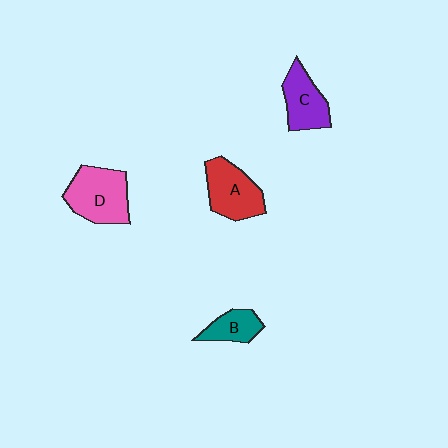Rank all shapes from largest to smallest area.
From largest to smallest: D (pink), A (red), C (purple), B (teal).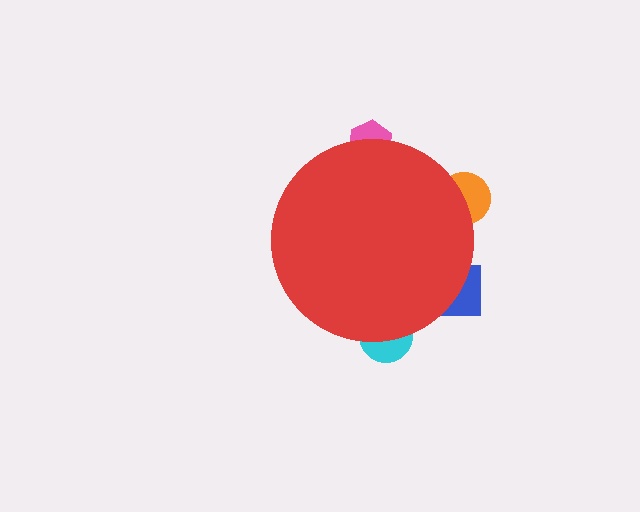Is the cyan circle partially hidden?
Yes, the cyan circle is partially hidden behind the red circle.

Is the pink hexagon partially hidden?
Yes, the pink hexagon is partially hidden behind the red circle.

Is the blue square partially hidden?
Yes, the blue square is partially hidden behind the red circle.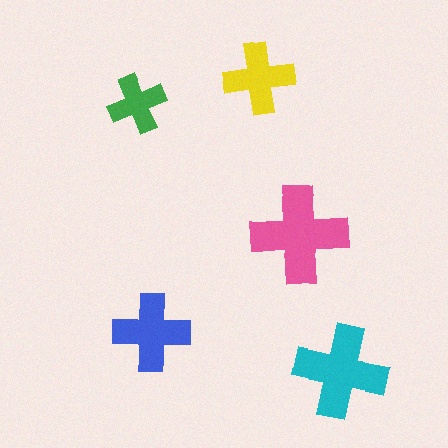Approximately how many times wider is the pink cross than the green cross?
About 1.5 times wider.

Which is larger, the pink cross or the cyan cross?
The pink one.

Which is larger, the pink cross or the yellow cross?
The pink one.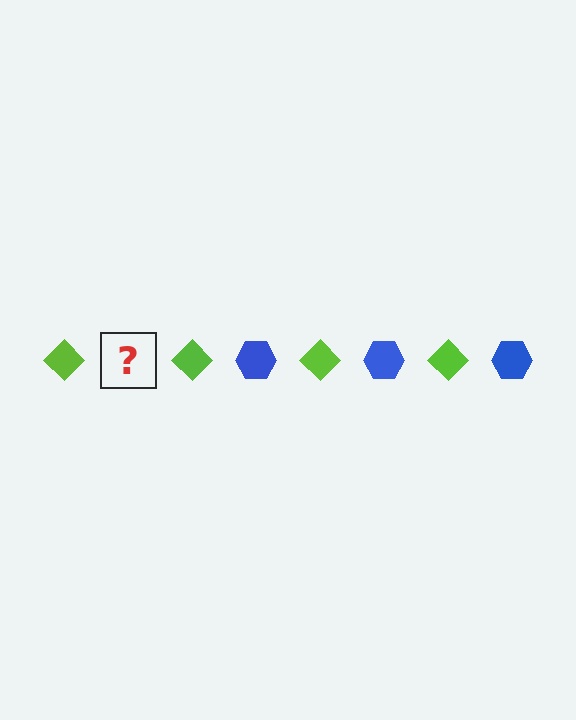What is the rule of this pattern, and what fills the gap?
The rule is that the pattern alternates between lime diamond and blue hexagon. The gap should be filled with a blue hexagon.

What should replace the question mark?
The question mark should be replaced with a blue hexagon.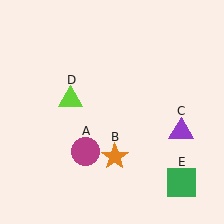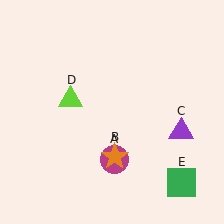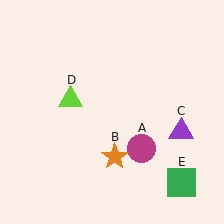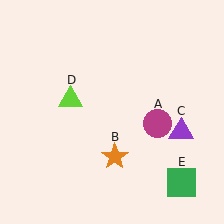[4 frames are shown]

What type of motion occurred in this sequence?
The magenta circle (object A) rotated counterclockwise around the center of the scene.